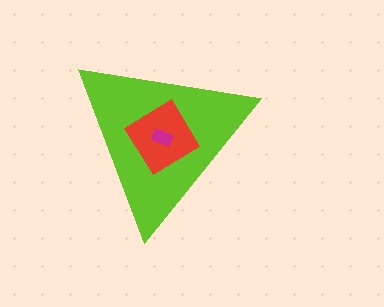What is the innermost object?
The magenta rectangle.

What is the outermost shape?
The lime triangle.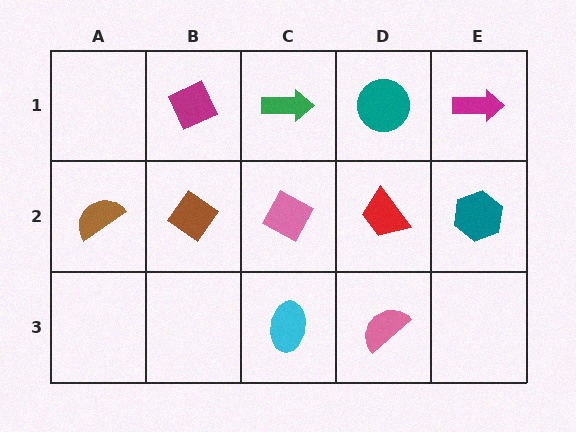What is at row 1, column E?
A magenta arrow.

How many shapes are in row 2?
5 shapes.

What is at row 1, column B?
A magenta diamond.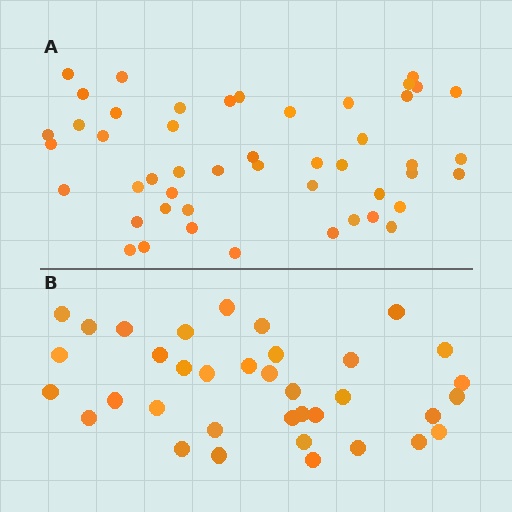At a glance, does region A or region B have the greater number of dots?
Region A (the top region) has more dots.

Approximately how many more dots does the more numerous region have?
Region A has roughly 12 or so more dots than region B.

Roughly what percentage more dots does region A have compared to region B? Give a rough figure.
About 35% more.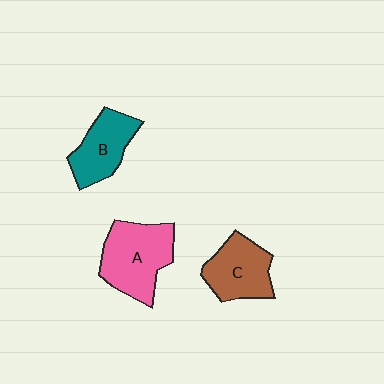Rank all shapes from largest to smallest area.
From largest to smallest: A (pink), C (brown), B (teal).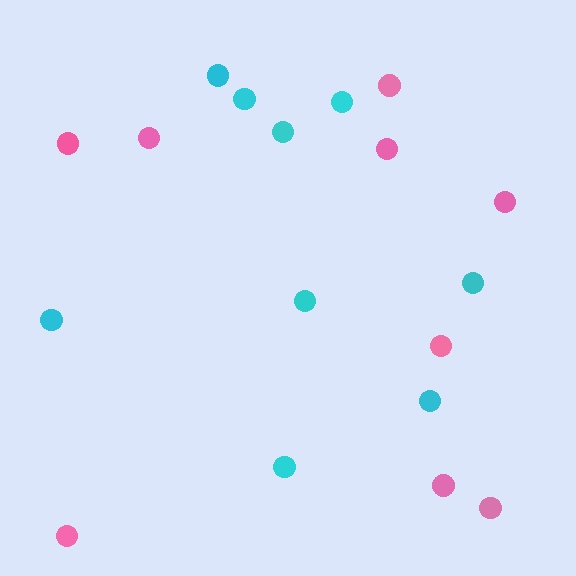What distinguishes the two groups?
There are 2 groups: one group of pink circles (9) and one group of cyan circles (9).